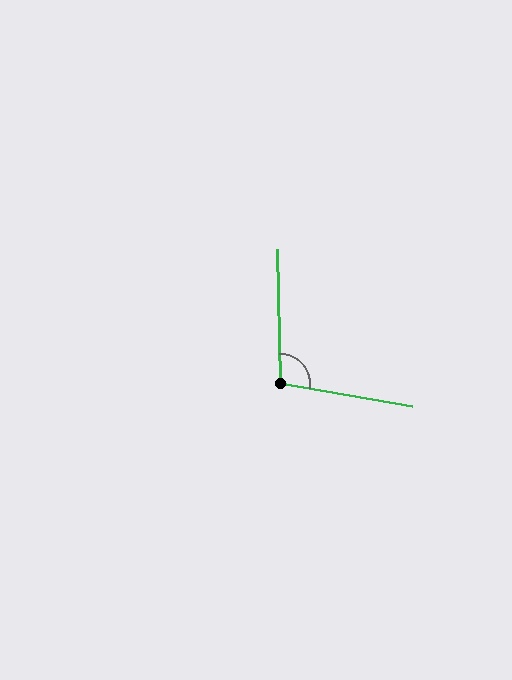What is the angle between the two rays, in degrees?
Approximately 101 degrees.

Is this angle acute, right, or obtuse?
It is obtuse.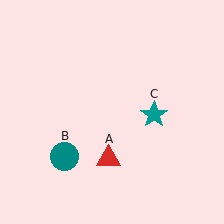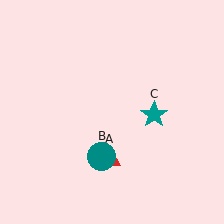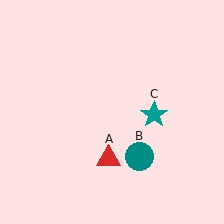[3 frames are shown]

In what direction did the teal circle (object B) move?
The teal circle (object B) moved right.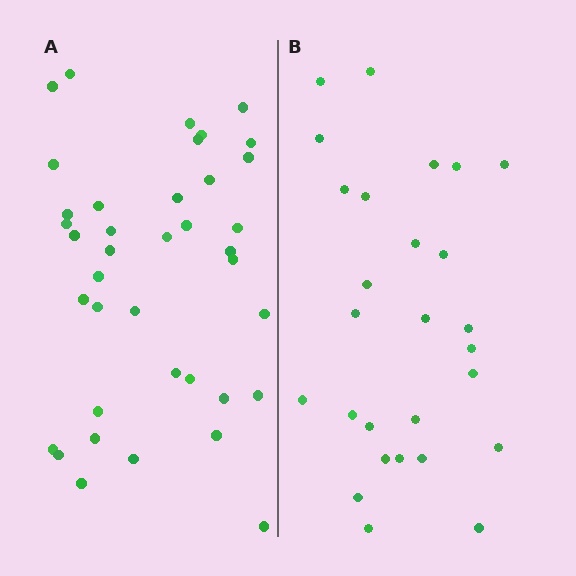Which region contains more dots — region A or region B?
Region A (the left region) has more dots.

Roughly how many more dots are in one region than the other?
Region A has roughly 12 or so more dots than region B.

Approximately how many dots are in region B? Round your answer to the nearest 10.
About 30 dots. (The exact count is 27, which rounds to 30.)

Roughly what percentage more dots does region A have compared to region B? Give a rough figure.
About 45% more.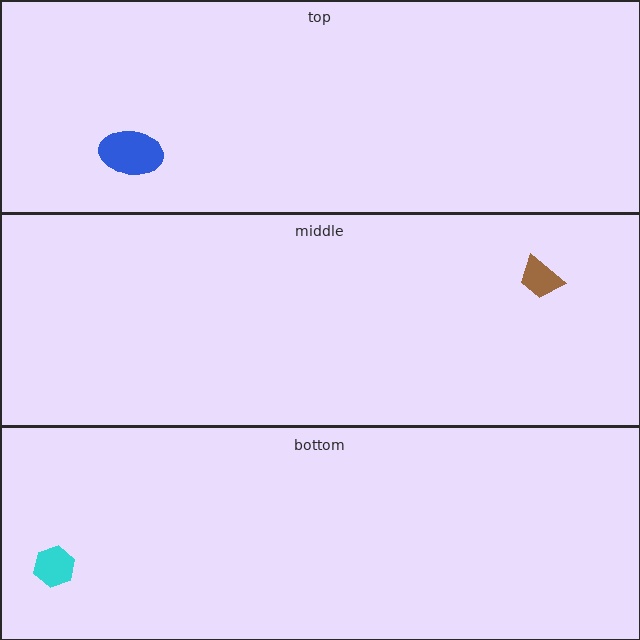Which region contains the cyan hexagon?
The bottom region.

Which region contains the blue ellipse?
The top region.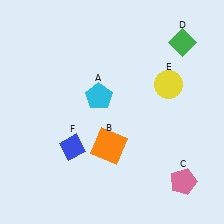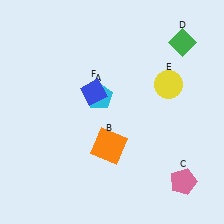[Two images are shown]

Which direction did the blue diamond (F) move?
The blue diamond (F) moved up.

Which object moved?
The blue diamond (F) moved up.